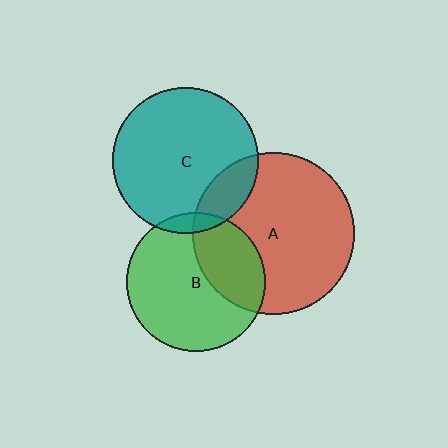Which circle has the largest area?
Circle A (red).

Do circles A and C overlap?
Yes.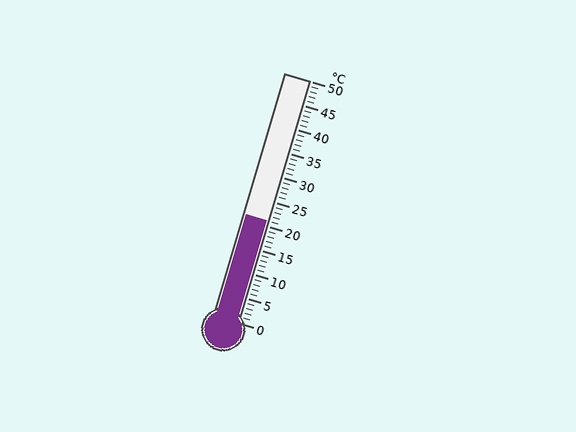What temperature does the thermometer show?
The thermometer shows approximately 21°C.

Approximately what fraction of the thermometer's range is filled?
The thermometer is filled to approximately 40% of its range.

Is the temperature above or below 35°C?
The temperature is below 35°C.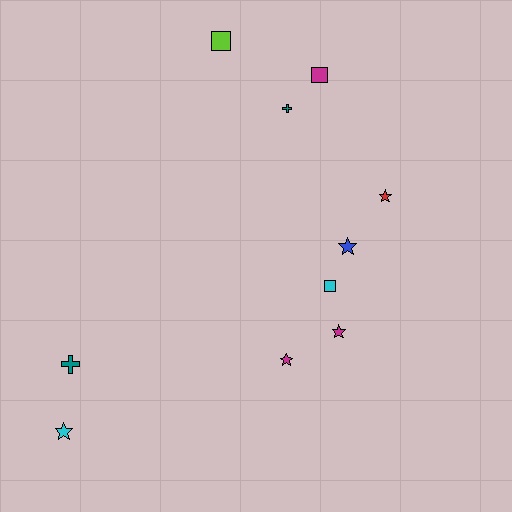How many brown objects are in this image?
There are no brown objects.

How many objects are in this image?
There are 10 objects.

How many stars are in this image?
There are 5 stars.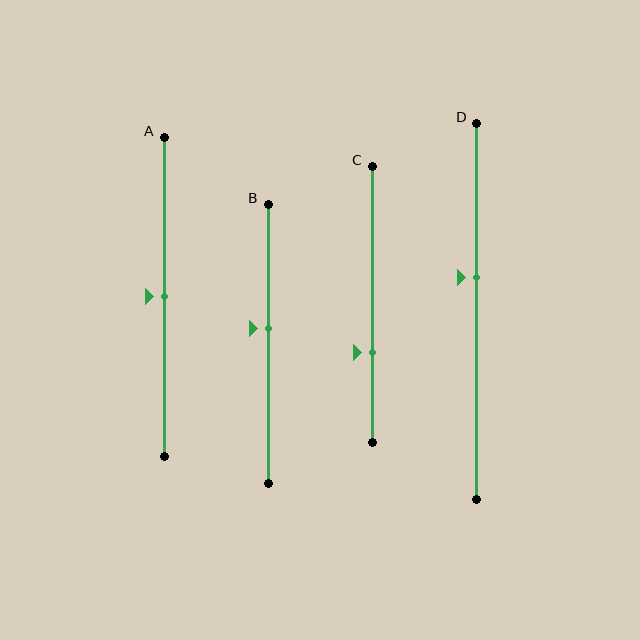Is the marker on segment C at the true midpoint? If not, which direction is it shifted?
No, the marker on segment C is shifted downward by about 18% of the segment length.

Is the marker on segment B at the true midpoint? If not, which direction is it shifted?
No, the marker on segment B is shifted upward by about 6% of the segment length.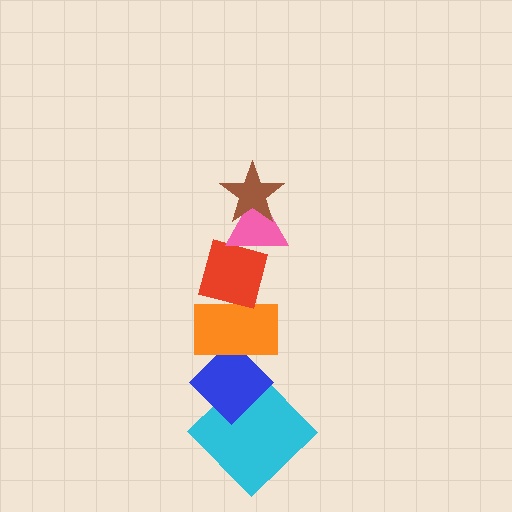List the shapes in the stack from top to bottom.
From top to bottom: the brown star, the pink triangle, the red diamond, the orange rectangle, the blue diamond, the cyan diamond.